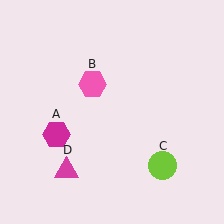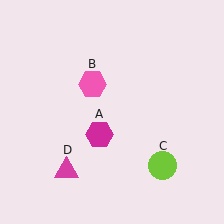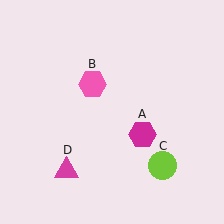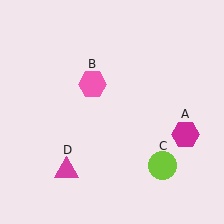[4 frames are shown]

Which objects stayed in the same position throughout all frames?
Pink hexagon (object B) and lime circle (object C) and magenta triangle (object D) remained stationary.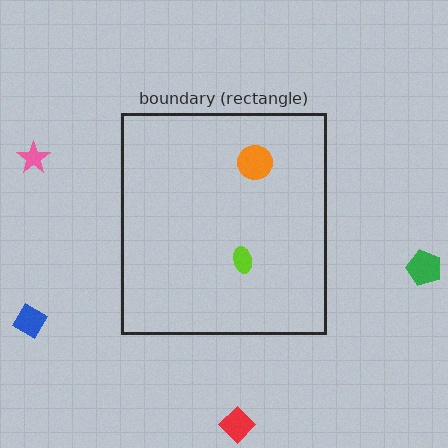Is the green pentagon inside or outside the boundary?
Outside.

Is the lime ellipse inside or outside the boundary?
Inside.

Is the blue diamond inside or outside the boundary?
Outside.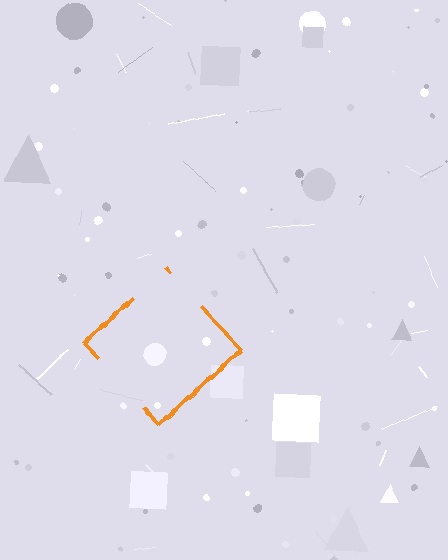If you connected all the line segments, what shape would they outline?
They would outline a diamond.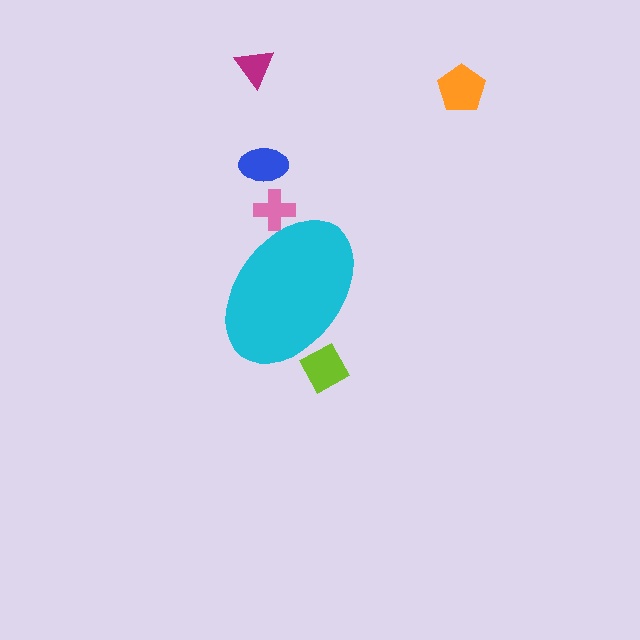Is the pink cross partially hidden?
Yes, the pink cross is partially hidden behind the cyan ellipse.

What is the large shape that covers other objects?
A cyan ellipse.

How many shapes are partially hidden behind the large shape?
2 shapes are partially hidden.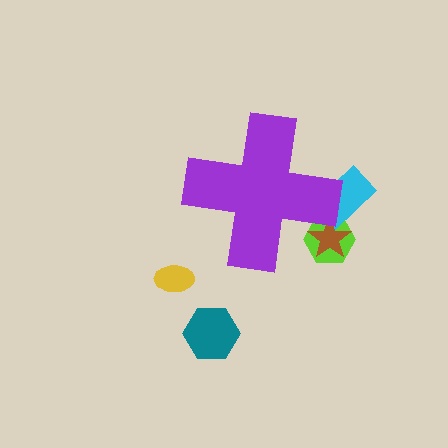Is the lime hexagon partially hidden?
Yes, the lime hexagon is partially hidden behind the purple cross.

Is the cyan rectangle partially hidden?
Yes, the cyan rectangle is partially hidden behind the purple cross.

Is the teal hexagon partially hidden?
No, the teal hexagon is fully visible.